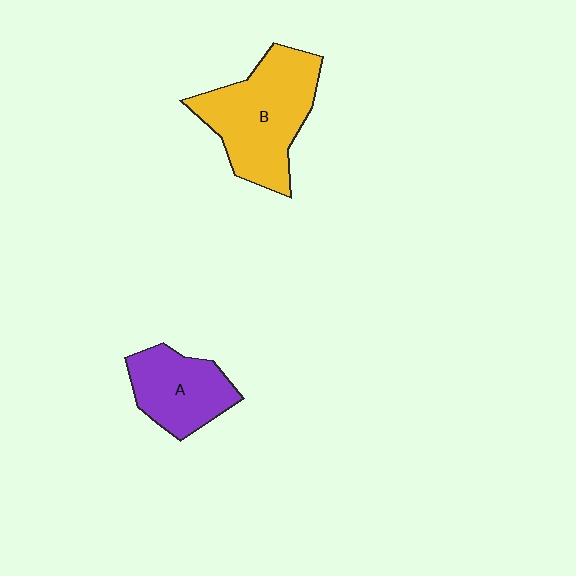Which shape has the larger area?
Shape B (yellow).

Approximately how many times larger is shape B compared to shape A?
Approximately 1.6 times.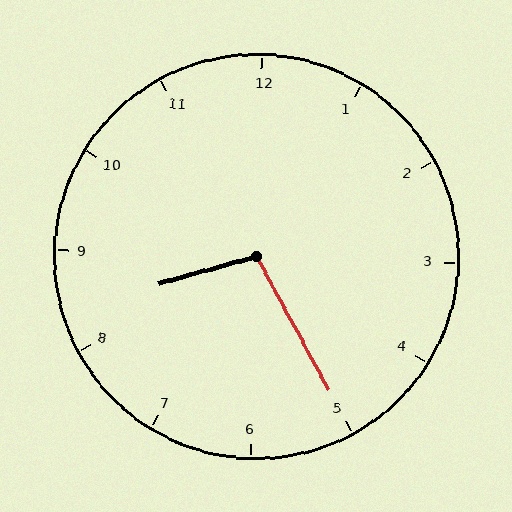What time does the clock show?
8:25.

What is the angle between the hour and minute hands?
Approximately 102 degrees.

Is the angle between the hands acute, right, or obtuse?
It is obtuse.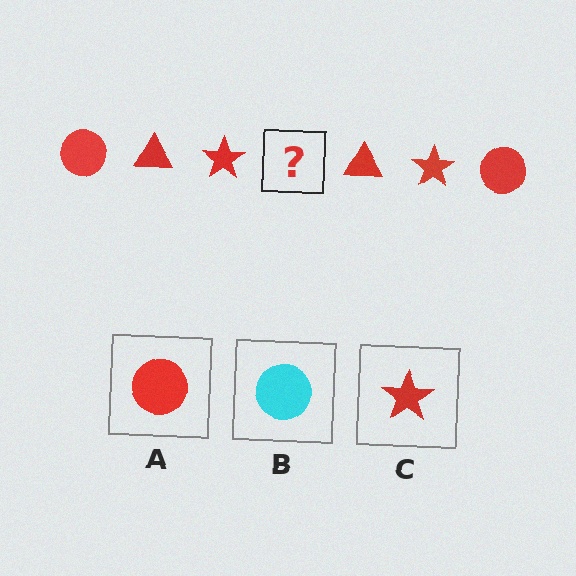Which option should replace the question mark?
Option A.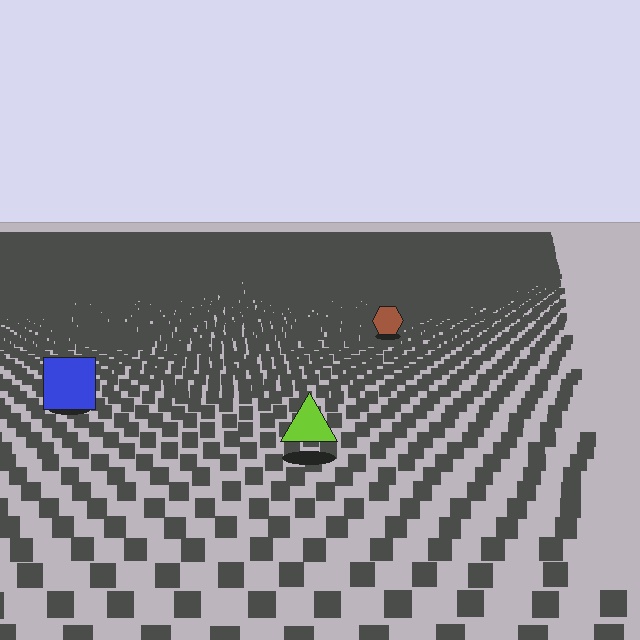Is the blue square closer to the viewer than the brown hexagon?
Yes. The blue square is closer — you can tell from the texture gradient: the ground texture is coarser near it.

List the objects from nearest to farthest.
From nearest to farthest: the lime triangle, the blue square, the brown hexagon.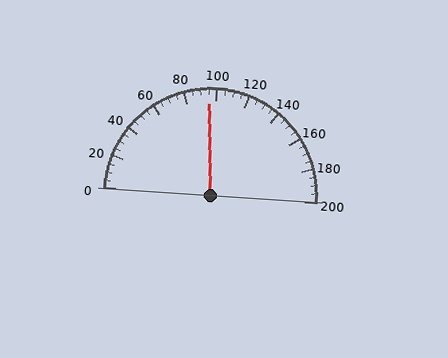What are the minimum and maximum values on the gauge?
The gauge ranges from 0 to 200.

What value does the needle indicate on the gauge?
The needle indicates approximately 95.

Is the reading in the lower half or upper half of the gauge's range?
The reading is in the lower half of the range (0 to 200).